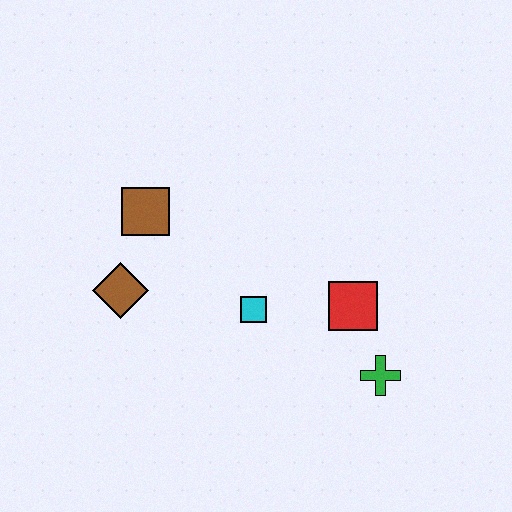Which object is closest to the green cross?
The red square is closest to the green cross.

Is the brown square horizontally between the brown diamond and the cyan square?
Yes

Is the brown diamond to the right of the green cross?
No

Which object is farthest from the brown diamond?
The green cross is farthest from the brown diamond.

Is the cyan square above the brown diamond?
No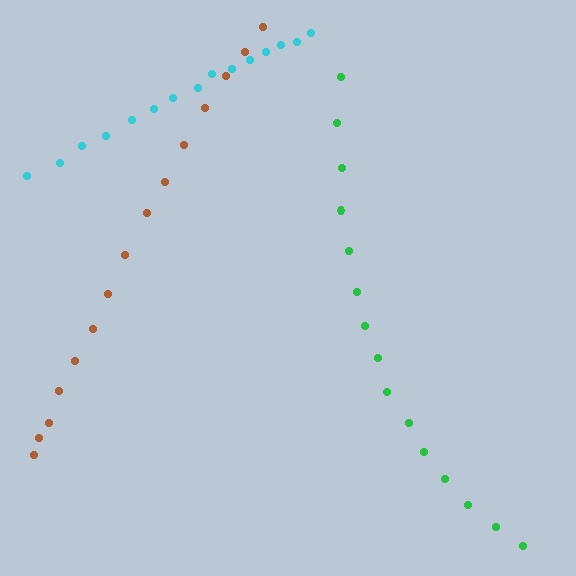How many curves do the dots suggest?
There are 3 distinct paths.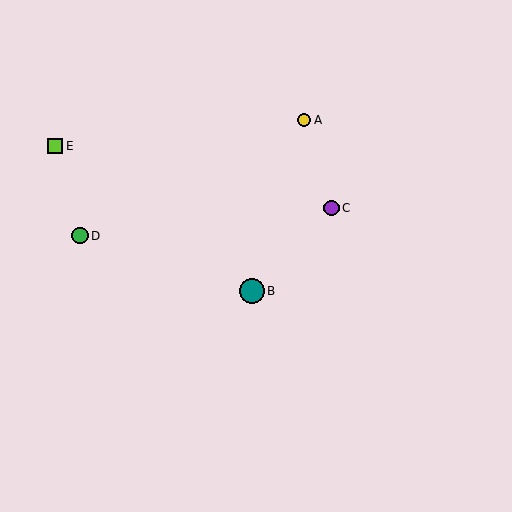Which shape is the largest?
The teal circle (labeled B) is the largest.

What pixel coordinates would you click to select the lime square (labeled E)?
Click at (55, 146) to select the lime square E.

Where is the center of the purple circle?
The center of the purple circle is at (331, 208).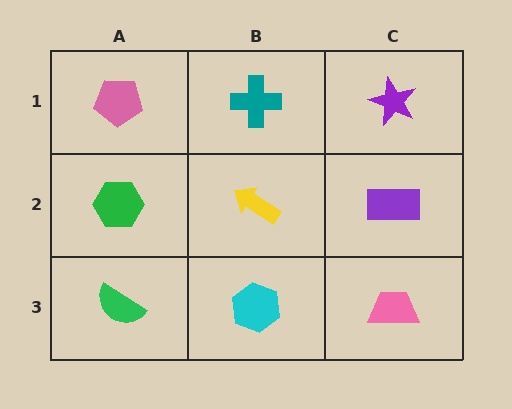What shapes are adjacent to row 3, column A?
A green hexagon (row 2, column A), a cyan hexagon (row 3, column B).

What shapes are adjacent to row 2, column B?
A teal cross (row 1, column B), a cyan hexagon (row 3, column B), a green hexagon (row 2, column A), a purple rectangle (row 2, column C).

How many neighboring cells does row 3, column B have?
3.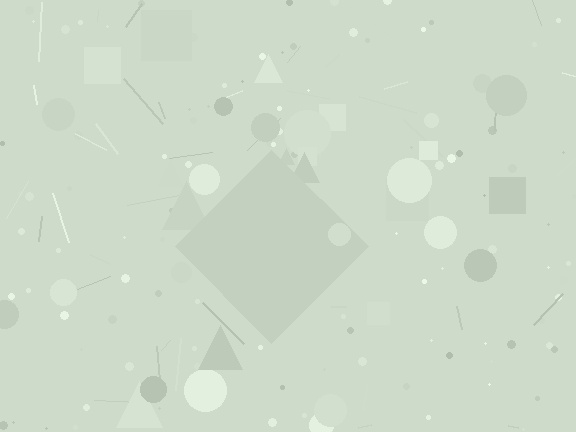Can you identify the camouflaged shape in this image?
The camouflaged shape is a diamond.